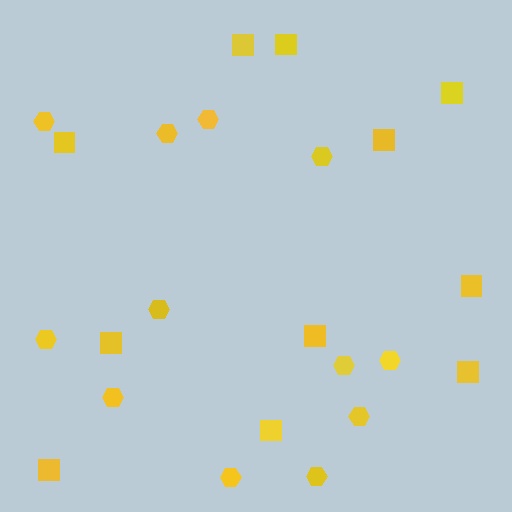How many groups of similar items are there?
There are 2 groups: one group of hexagons (12) and one group of squares (11).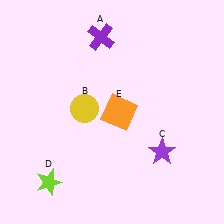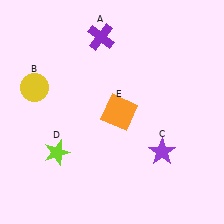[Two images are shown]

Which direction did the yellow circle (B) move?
The yellow circle (B) moved left.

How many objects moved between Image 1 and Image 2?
2 objects moved between the two images.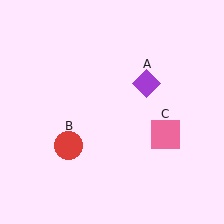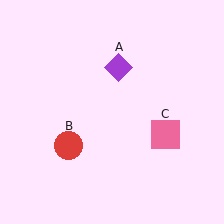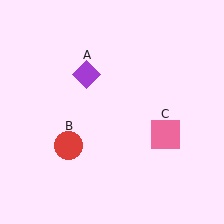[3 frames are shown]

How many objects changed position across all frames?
1 object changed position: purple diamond (object A).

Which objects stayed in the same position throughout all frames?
Red circle (object B) and pink square (object C) remained stationary.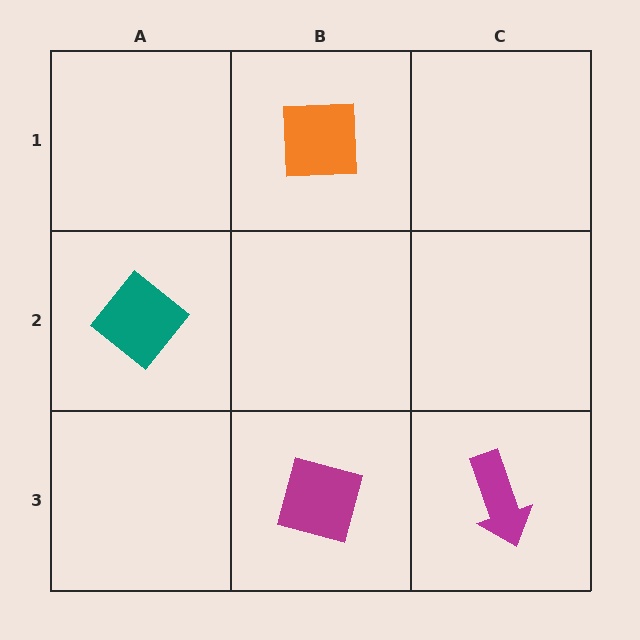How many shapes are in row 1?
1 shape.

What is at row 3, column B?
A magenta square.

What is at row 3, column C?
A magenta arrow.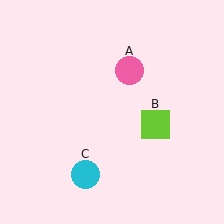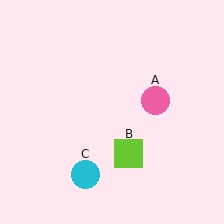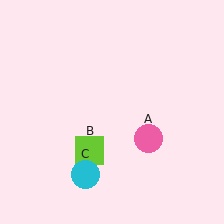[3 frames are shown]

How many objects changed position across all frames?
2 objects changed position: pink circle (object A), lime square (object B).